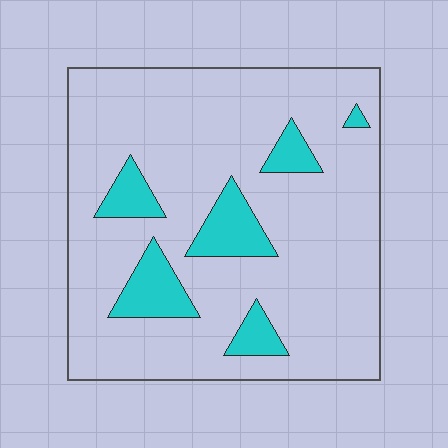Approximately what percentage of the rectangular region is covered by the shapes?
Approximately 15%.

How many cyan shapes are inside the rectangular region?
6.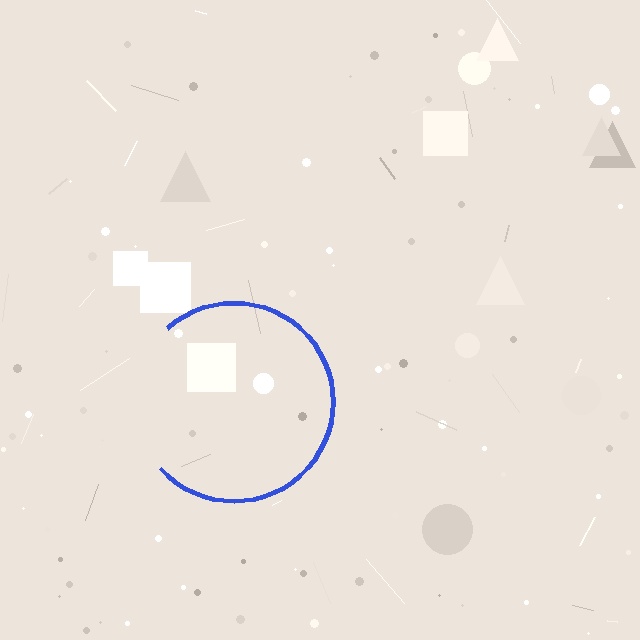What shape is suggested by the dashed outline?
The dashed outline suggests a circle.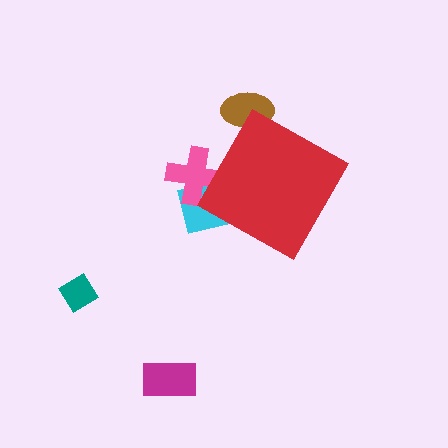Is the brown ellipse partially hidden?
Yes, the brown ellipse is partially hidden behind the red diamond.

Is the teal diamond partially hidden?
No, the teal diamond is fully visible.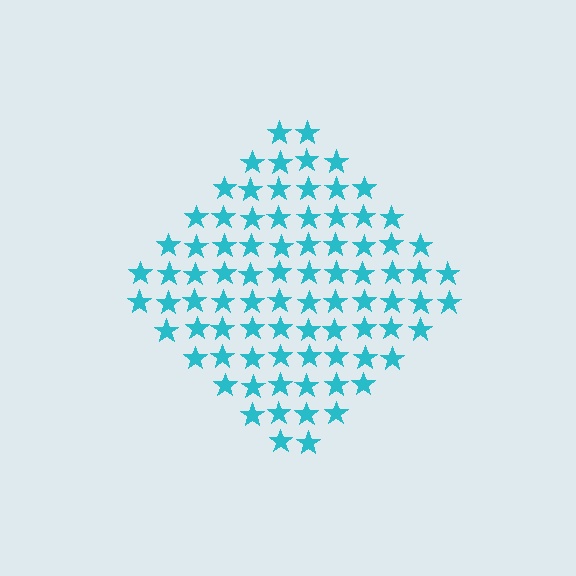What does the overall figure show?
The overall figure shows a diamond.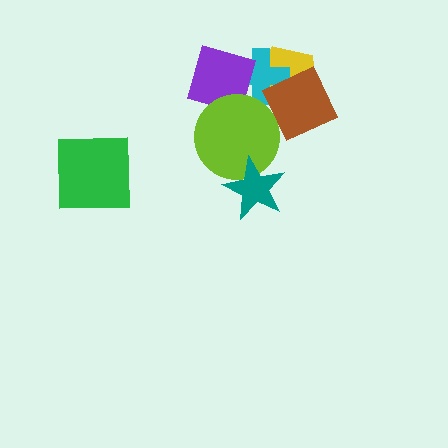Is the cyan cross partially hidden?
Yes, it is partially covered by another shape.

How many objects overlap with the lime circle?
2 objects overlap with the lime circle.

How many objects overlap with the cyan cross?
3 objects overlap with the cyan cross.